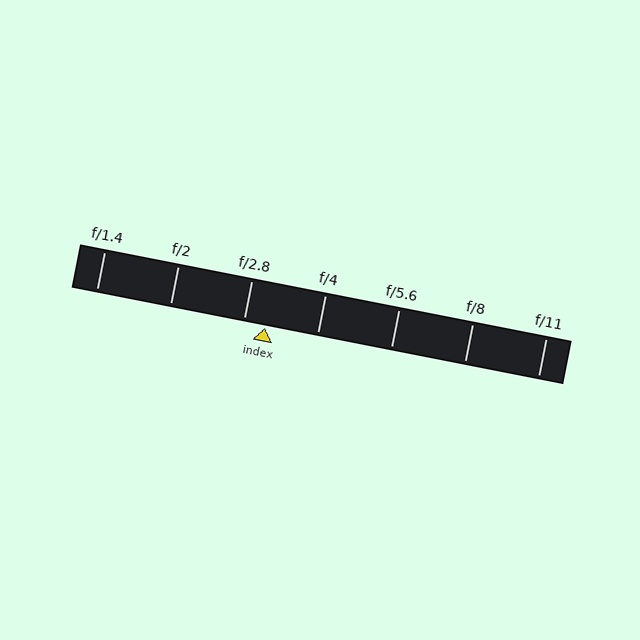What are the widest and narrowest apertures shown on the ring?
The widest aperture shown is f/1.4 and the narrowest is f/11.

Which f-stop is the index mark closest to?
The index mark is closest to f/2.8.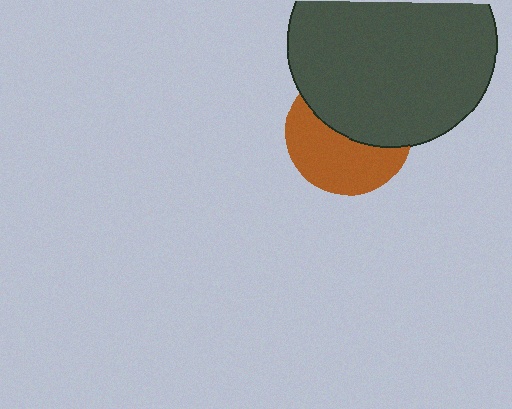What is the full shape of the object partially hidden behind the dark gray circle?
The partially hidden object is a brown circle.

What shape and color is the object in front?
The object in front is a dark gray circle.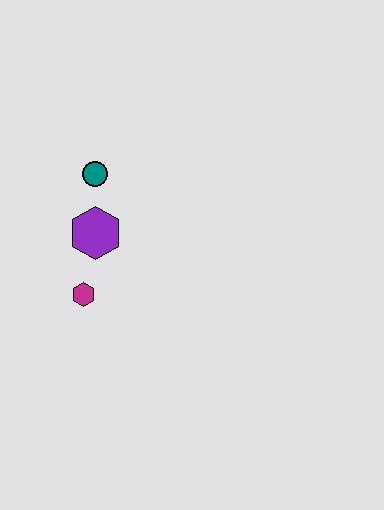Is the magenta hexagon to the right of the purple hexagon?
No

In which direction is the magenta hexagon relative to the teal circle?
The magenta hexagon is below the teal circle.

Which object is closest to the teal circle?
The purple hexagon is closest to the teal circle.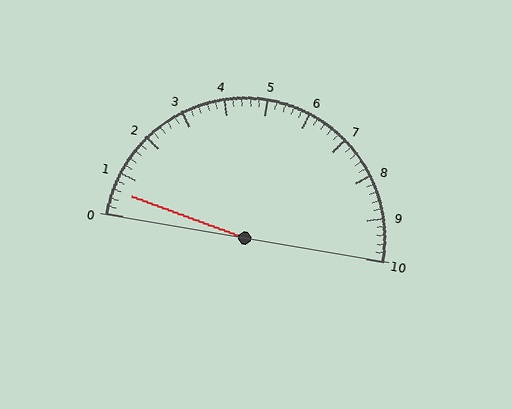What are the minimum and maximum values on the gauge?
The gauge ranges from 0 to 10.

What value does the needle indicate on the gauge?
The needle indicates approximately 0.6.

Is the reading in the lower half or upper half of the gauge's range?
The reading is in the lower half of the range (0 to 10).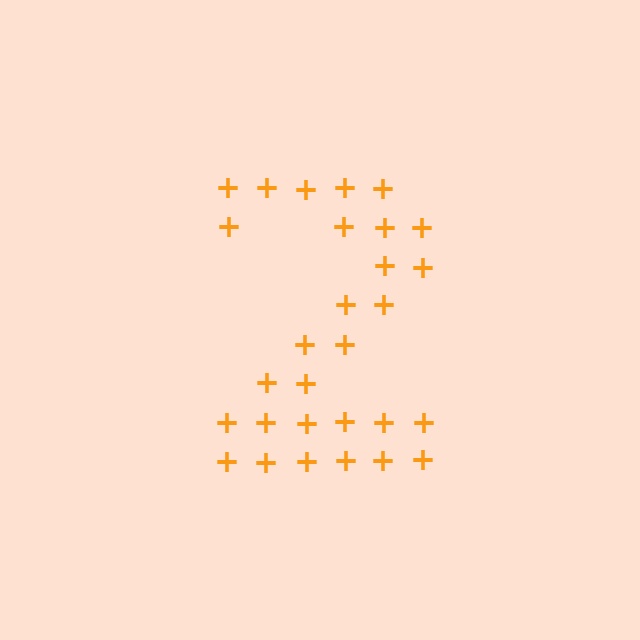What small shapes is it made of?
It is made of small plus signs.